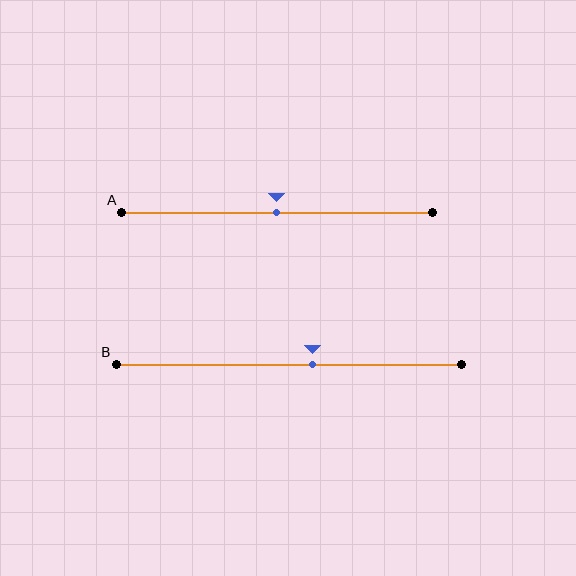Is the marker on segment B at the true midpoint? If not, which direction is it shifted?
No, the marker on segment B is shifted to the right by about 7% of the segment length.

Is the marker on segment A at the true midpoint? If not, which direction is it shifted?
Yes, the marker on segment A is at the true midpoint.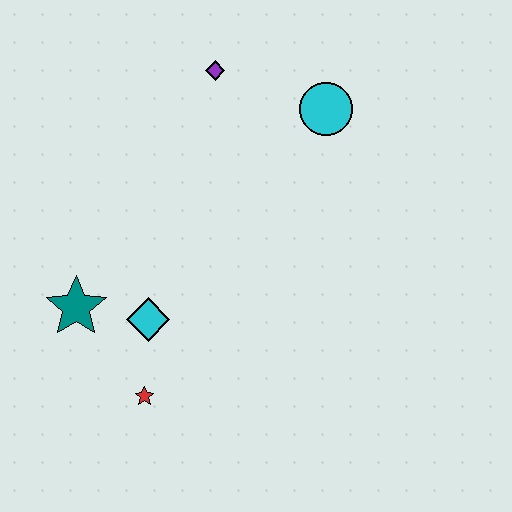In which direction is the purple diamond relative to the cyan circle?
The purple diamond is to the left of the cyan circle.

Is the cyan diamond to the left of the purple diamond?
Yes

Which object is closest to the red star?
The cyan diamond is closest to the red star.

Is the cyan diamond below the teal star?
Yes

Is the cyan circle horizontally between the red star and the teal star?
No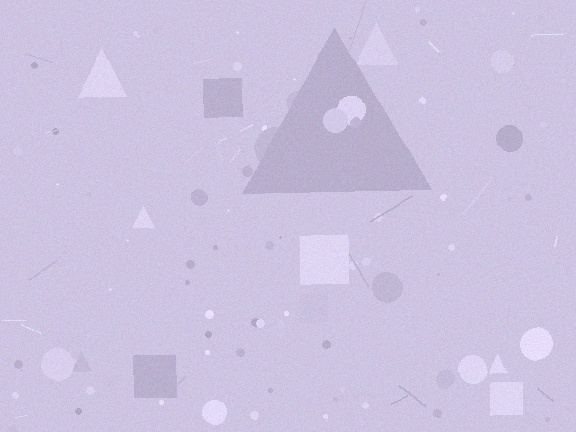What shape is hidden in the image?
A triangle is hidden in the image.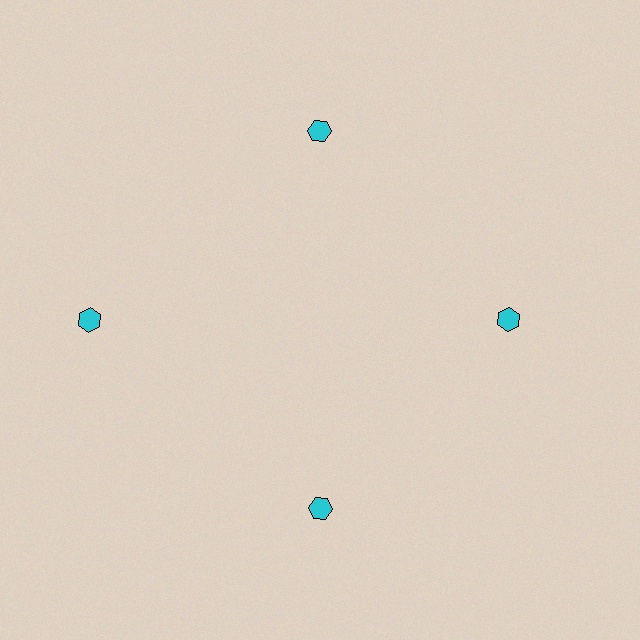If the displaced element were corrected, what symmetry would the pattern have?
It would have 4-fold rotational symmetry — the pattern would map onto itself every 90 degrees.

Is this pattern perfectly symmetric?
No. The 4 cyan hexagons are arranged in a ring, but one element near the 9 o'clock position is pushed outward from the center, breaking the 4-fold rotational symmetry.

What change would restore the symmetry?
The symmetry would be restored by moving it inward, back onto the ring so that all 4 hexagons sit at equal angles and equal distance from the center.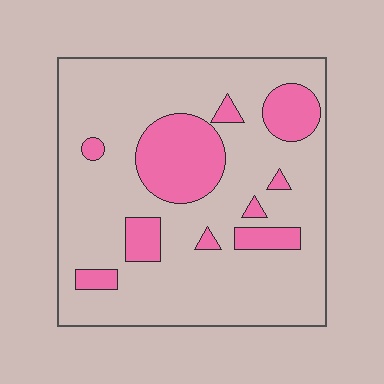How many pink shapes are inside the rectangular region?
10.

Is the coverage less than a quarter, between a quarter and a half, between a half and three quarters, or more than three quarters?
Less than a quarter.